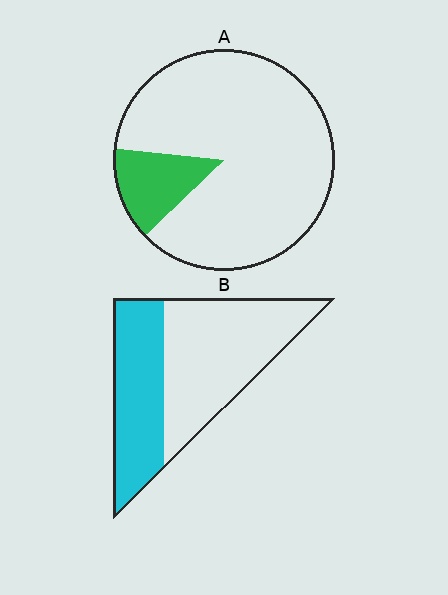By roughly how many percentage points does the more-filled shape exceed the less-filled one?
By roughly 25 percentage points (B over A).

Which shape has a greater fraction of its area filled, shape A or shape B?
Shape B.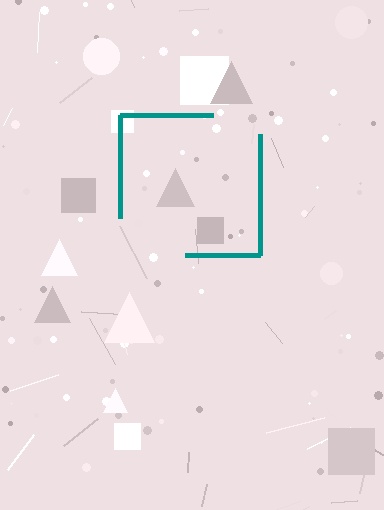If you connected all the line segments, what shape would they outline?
They would outline a square.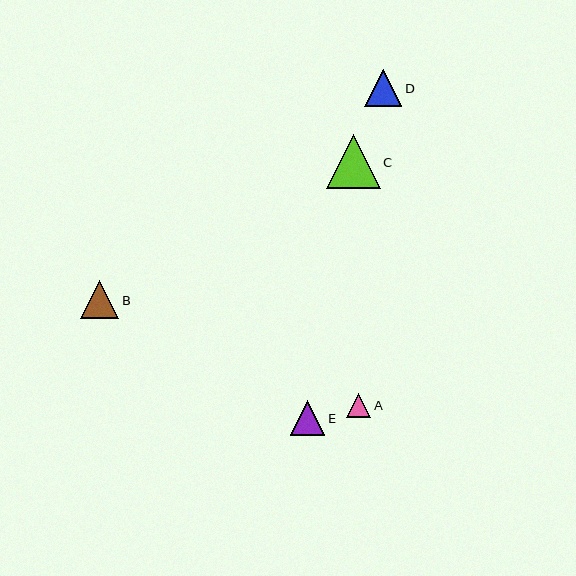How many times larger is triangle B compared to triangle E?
Triangle B is approximately 1.1 times the size of triangle E.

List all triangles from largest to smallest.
From largest to smallest: C, B, D, E, A.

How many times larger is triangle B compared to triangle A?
Triangle B is approximately 1.6 times the size of triangle A.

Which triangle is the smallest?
Triangle A is the smallest with a size of approximately 25 pixels.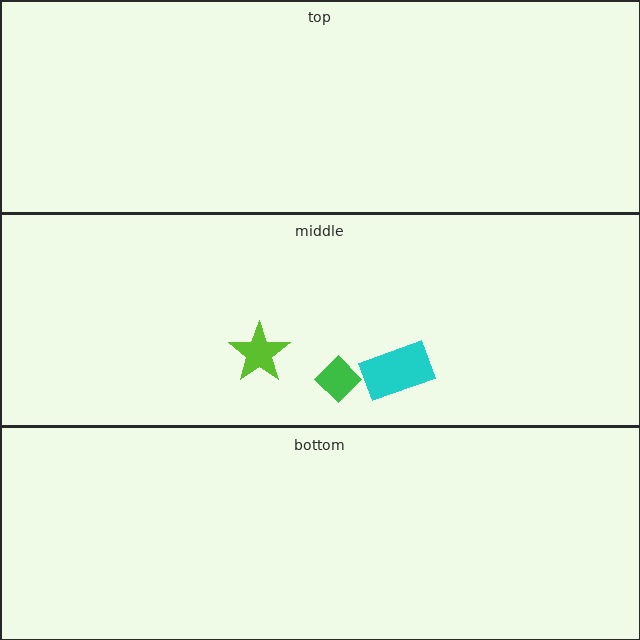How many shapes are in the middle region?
3.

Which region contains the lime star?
The middle region.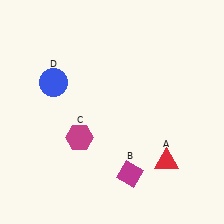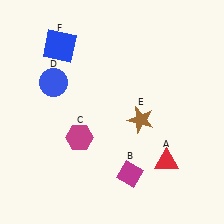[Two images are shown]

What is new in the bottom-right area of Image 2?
A brown star (E) was added in the bottom-right area of Image 2.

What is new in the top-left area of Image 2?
A blue square (F) was added in the top-left area of Image 2.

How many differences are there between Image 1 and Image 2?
There are 2 differences between the two images.